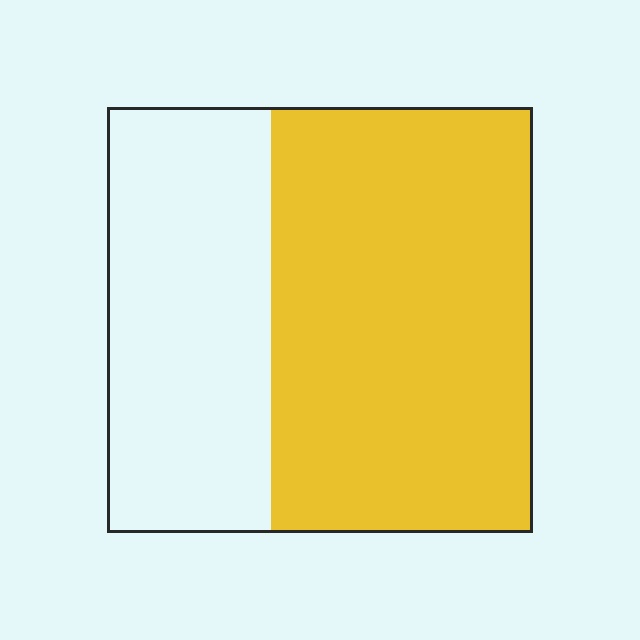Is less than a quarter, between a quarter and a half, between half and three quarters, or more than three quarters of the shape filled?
Between half and three quarters.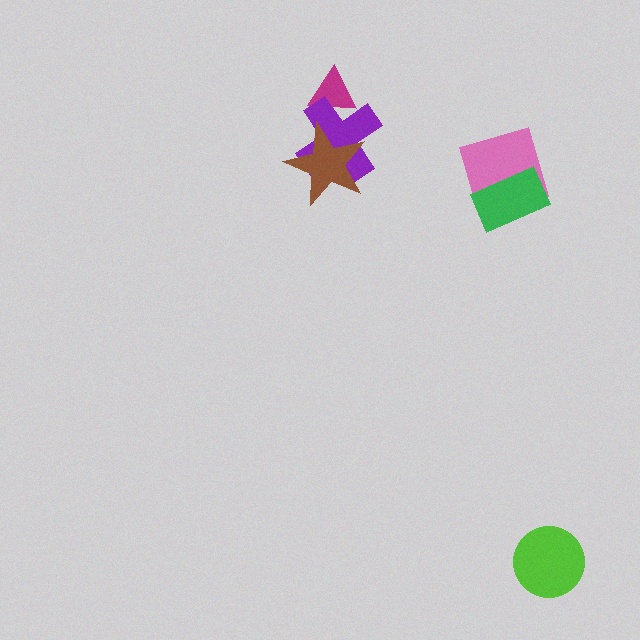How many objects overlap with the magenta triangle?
1 object overlaps with the magenta triangle.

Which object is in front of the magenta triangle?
The purple cross is in front of the magenta triangle.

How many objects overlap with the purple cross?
2 objects overlap with the purple cross.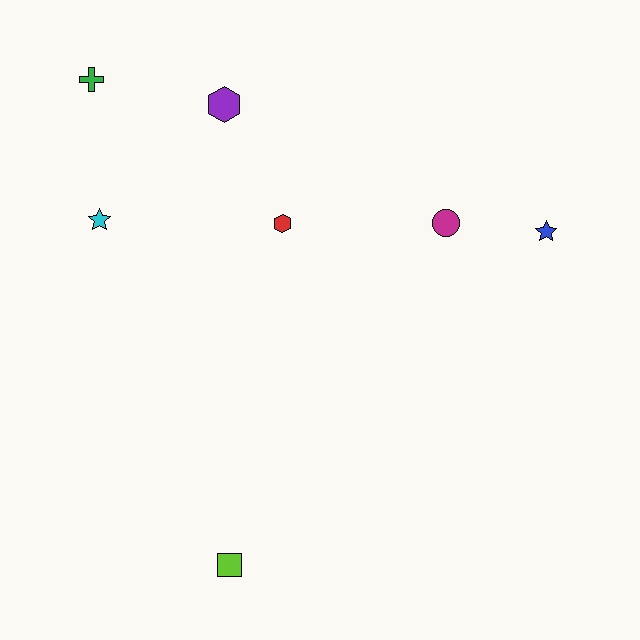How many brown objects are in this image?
There are no brown objects.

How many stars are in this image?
There are 2 stars.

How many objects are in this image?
There are 7 objects.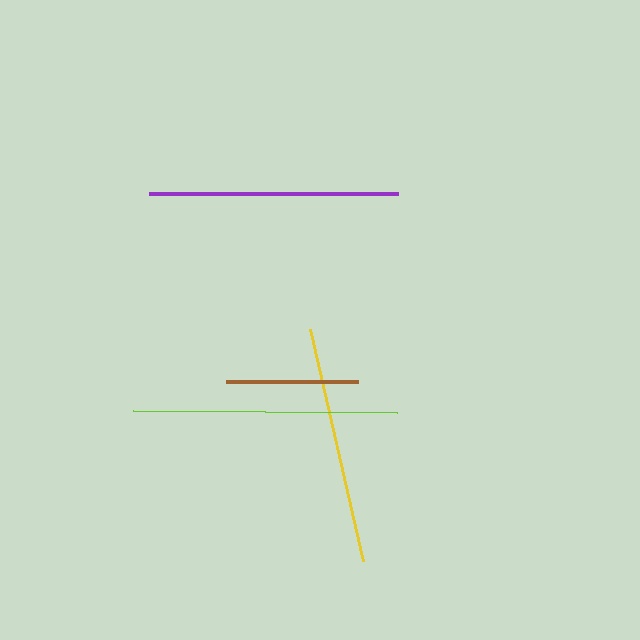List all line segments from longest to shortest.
From longest to shortest: lime, purple, yellow, brown.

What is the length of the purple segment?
The purple segment is approximately 249 pixels long.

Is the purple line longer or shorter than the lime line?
The lime line is longer than the purple line.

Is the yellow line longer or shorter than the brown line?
The yellow line is longer than the brown line.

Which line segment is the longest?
The lime line is the longest at approximately 263 pixels.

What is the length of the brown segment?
The brown segment is approximately 132 pixels long.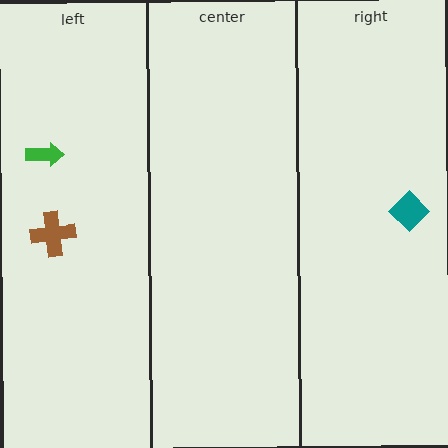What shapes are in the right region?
The teal diamond.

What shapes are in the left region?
The green arrow, the brown cross.